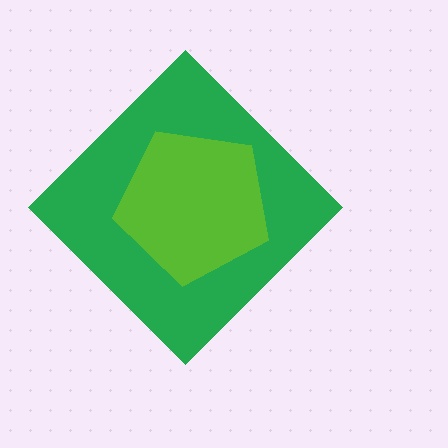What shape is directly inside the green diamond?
The lime pentagon.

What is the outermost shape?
The green diamond.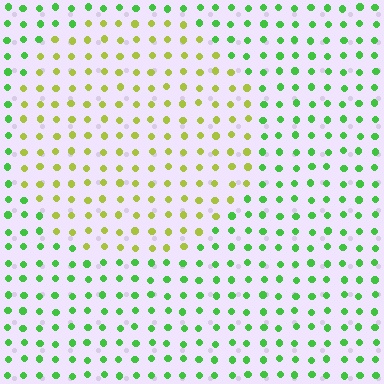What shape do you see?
I see a circle.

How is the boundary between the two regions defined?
The boundary is defined purely by a slight shift in hue (about 46 degrees). Spacing, size, and orientation are identical on both sides.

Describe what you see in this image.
The image is filled with small green elements in a uniform arrangement. A circle-shaped region is visible where the elements are tinted to a slightly different hue, forming a subtle color boundary.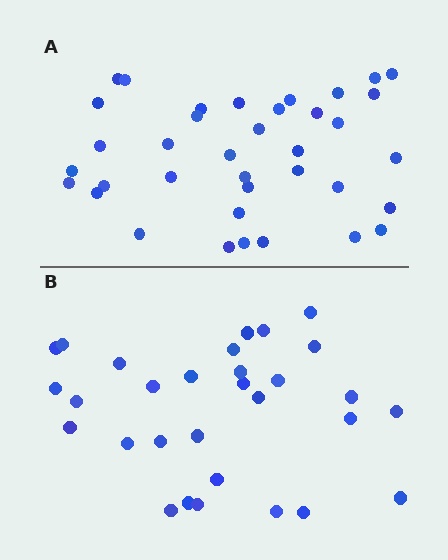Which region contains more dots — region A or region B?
Region A (the top region) has more dots.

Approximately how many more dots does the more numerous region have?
Region A has roughly 8 or so more dots than region B.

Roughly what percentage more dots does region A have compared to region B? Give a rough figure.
About 25% more.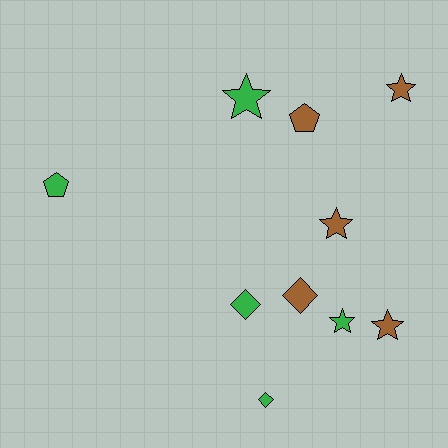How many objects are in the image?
There are 10 objects.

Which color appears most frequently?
Green, with 5 objects.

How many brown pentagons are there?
There is 1 brown pentagon.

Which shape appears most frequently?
Star, with 5 objects.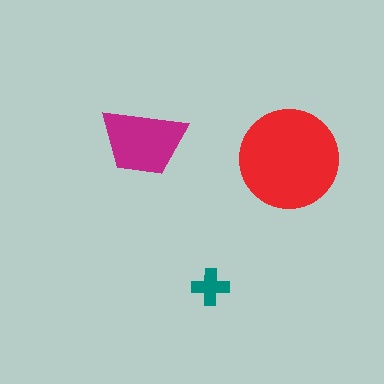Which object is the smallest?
The teal cross.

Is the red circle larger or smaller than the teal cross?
Larger.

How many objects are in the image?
There are 3 objects in the image.